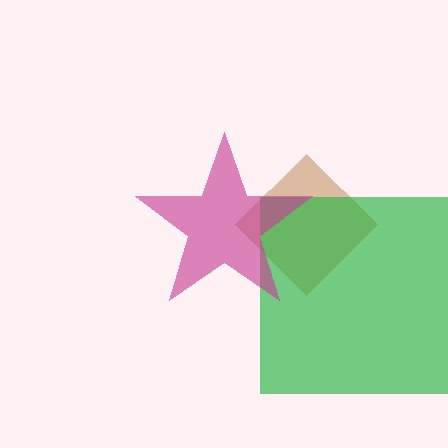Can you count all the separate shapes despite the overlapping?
Yes, there are 3 separate shapes.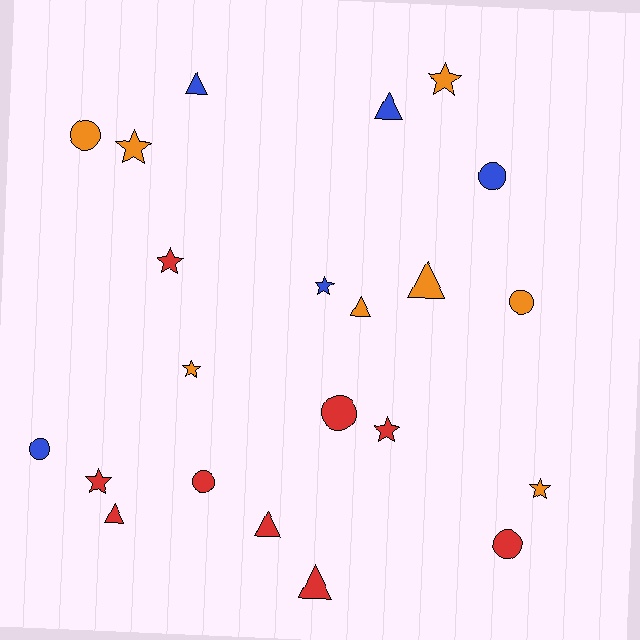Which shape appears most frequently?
Star, with 8 objects.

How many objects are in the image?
There are 22 objects.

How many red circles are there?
There are 3 red circles.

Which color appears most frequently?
Red, with 9 objects.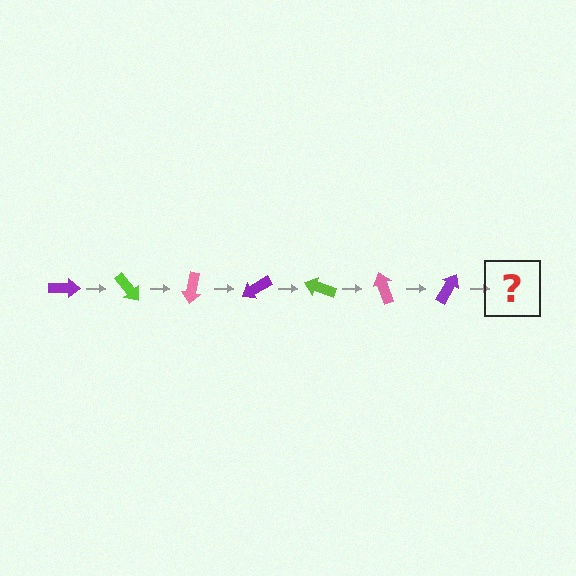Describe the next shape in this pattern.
It should be a lime arrow, rotated 350 degrees from the start.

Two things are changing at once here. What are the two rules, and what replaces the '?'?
The two rules are that it rotates 50 degrees each step and the color cycles through purple, lime, and pink. The '?' should be a lime arrow, rotated 350 degrees from the start.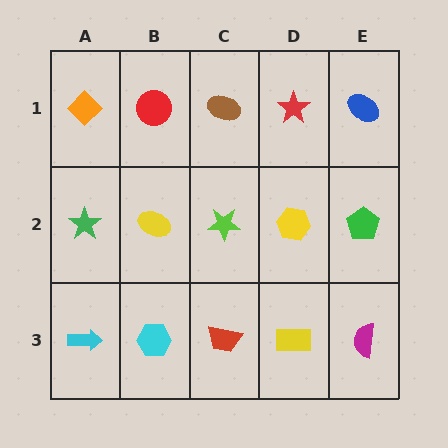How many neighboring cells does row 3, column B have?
3.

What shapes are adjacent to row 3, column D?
A yellow hexagon (row 2, column D), a red trapezoid (row 3, column C), a magenta semicircle (row 3, column E).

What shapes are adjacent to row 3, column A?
A green star (row 2, column A), a cyan hexagon (row 3, column B).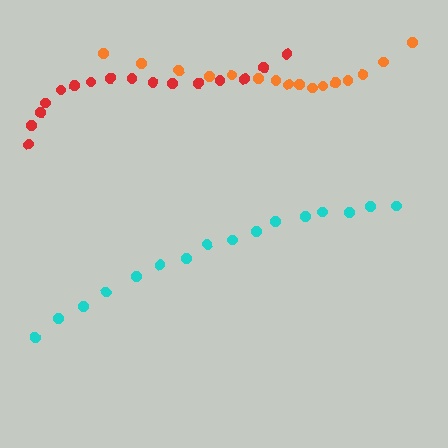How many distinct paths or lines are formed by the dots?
There are 3 distinct paths.